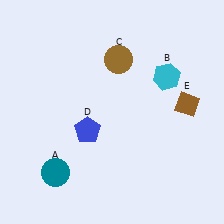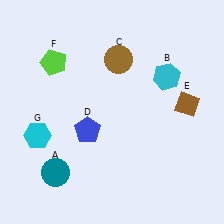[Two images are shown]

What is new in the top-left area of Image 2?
A lime pentagon (F) was added in the top-left area of Image 2.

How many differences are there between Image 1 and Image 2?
There are 2 differences between the two images.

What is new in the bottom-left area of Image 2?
A cyan hexagon (G) was added in the bottom-left area of Image 2.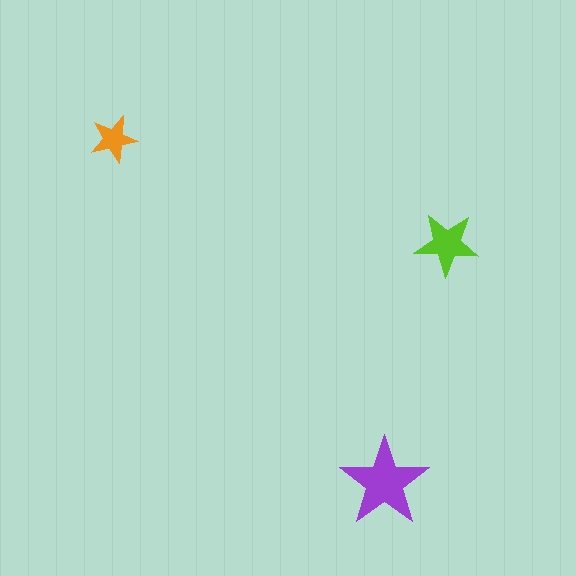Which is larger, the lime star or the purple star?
The purple one.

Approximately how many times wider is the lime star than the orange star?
About 1.5 times wider.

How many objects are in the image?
There are 3 objects in the image.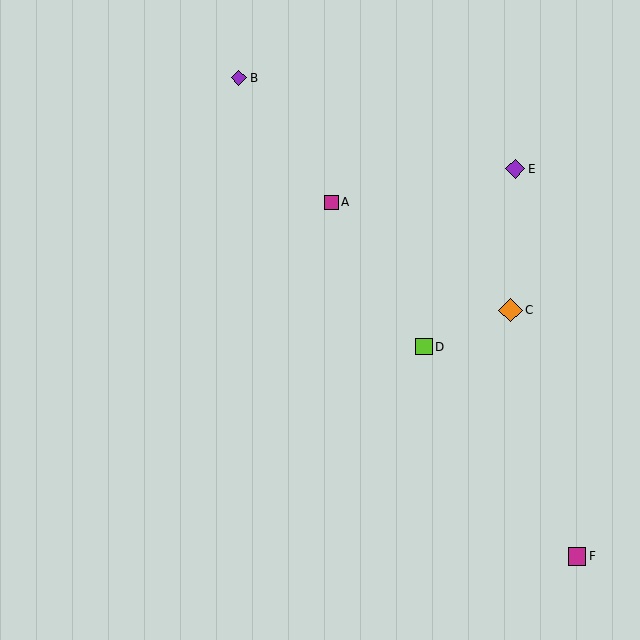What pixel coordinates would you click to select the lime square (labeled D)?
Click at (424, 347) to select the lime square D.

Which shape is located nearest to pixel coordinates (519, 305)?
The orange diamond (labeled C) at (510, 310) is nearest to that location.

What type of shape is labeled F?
Shape F is a magenta square.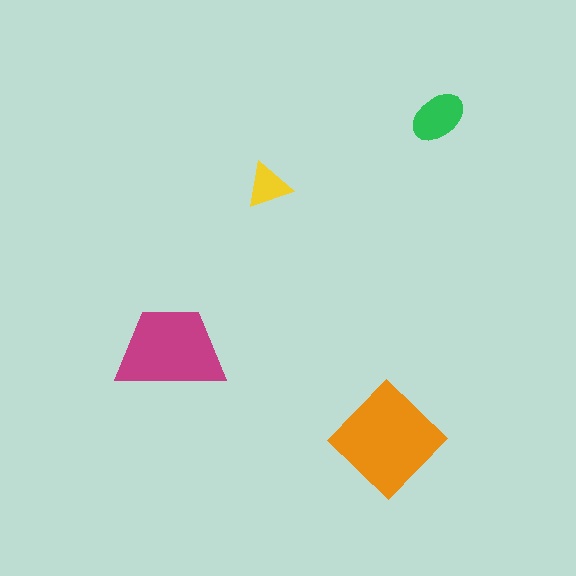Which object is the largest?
The orange diamond.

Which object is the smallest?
The yellow triangle.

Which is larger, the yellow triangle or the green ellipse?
The green ellipse.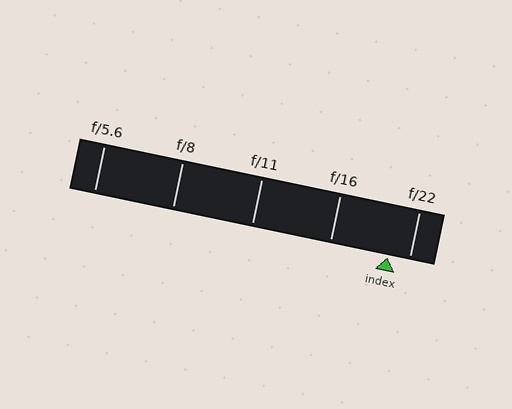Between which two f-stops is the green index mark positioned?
The index mark is between f/16 and f/22.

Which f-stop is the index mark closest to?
The index mark is closest to f/22.